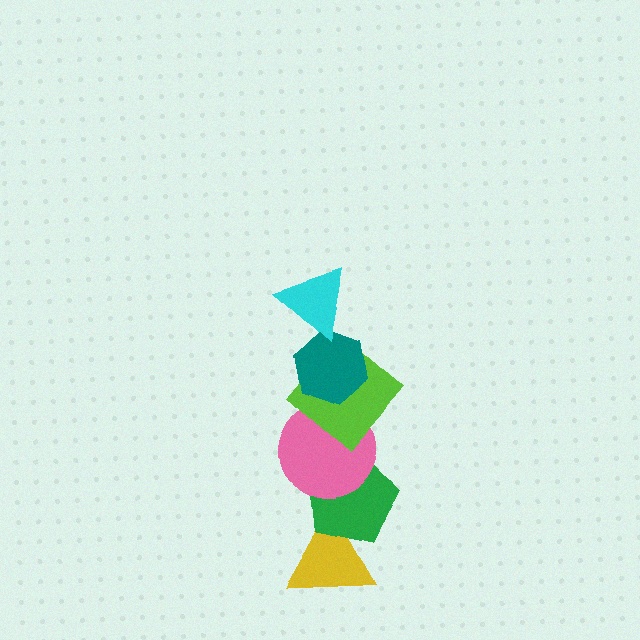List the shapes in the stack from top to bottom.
From top to bottom: the cyan triangle, the teal hexagon, the lime diamond, the pink circle, the green pentagon, the yellow triangle.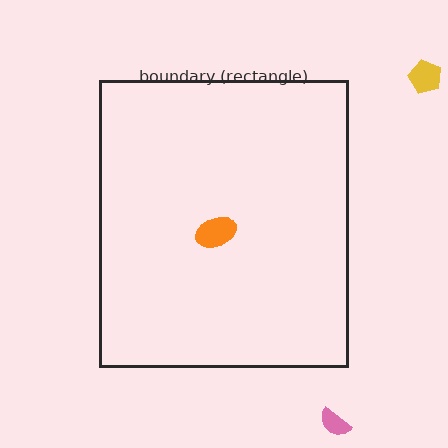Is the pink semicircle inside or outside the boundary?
Outside.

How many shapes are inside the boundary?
1 inside, 2 outside.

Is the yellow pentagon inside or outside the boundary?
Outside.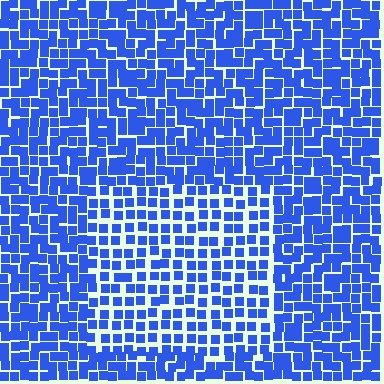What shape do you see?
I see a rectangle.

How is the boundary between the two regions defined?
The boundary is defined by a change in element density (approximately 1.6x ratio). All elements are the same color, size, and shape.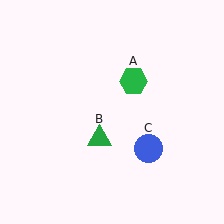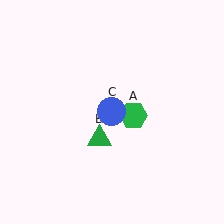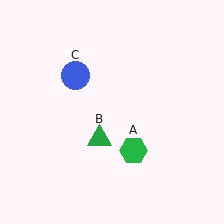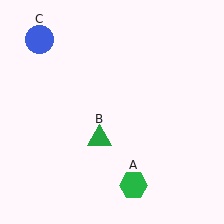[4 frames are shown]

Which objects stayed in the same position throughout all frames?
Green triangle (object B) remained stationary.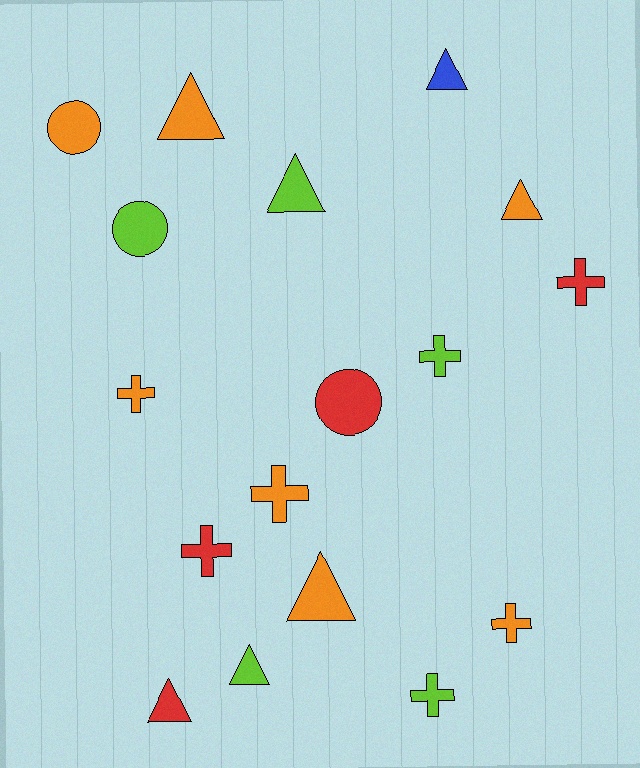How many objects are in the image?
There are 17 objects.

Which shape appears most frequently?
Triangle, with 7 objects.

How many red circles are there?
There is 1 red circle.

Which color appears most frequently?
Orange, with 7 objects.